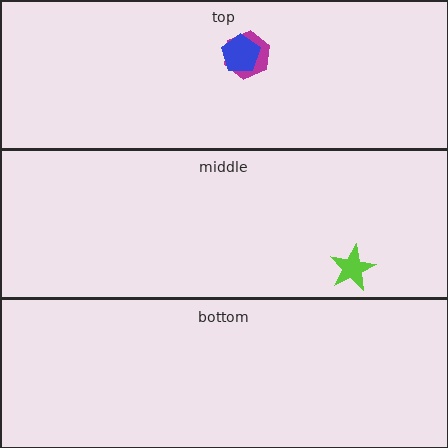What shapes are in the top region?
The magenta hexagon, the blue pentagon.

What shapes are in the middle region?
The lime star.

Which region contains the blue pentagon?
The top region.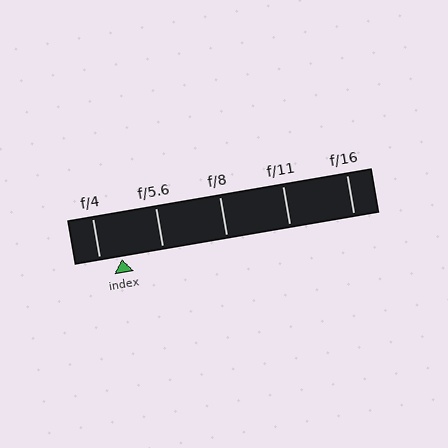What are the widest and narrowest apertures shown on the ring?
The widest aperture shown is f/4 and the narrowest is f/16.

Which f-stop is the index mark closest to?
The index mark is closest to f/4.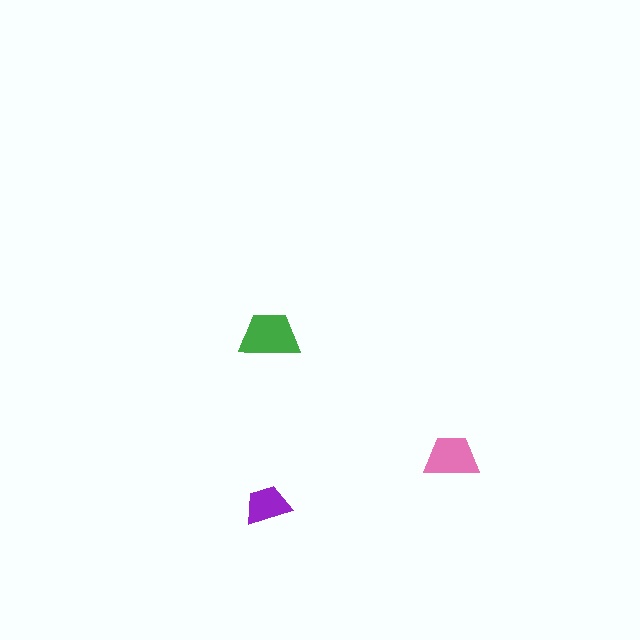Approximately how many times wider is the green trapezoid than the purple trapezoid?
About 1.5 times wider.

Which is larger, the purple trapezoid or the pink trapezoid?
The pink one.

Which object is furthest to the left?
The purple trapezoid is leftmost.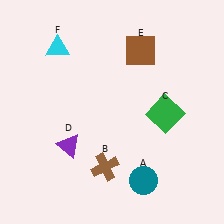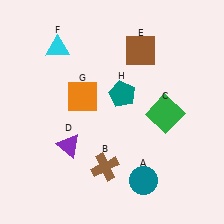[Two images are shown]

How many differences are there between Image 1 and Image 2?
There are 2 differences between the two images.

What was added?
An orange square (G), a teal pentagon (H) were added in Image 2.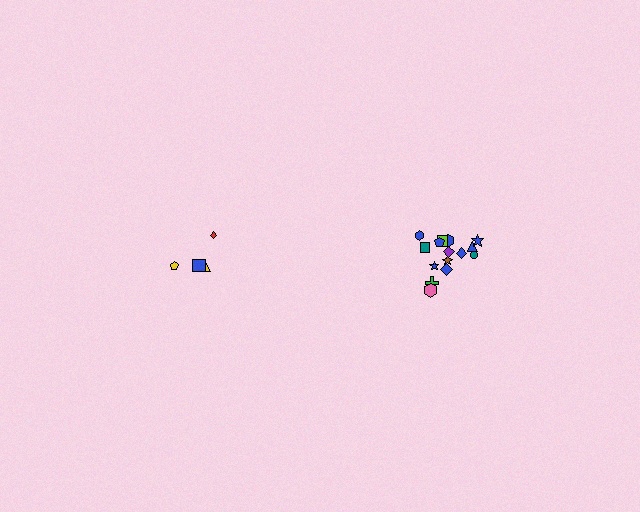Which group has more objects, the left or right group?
The right group.